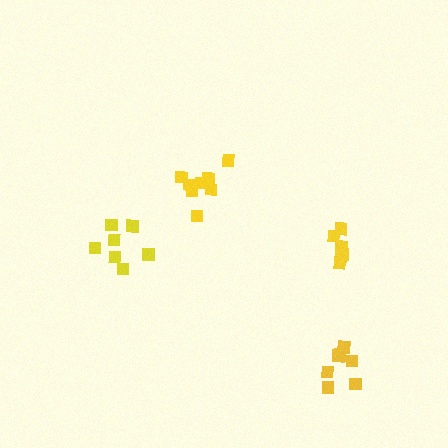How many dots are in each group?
Group 1: 7 dots, Group 2: 6 dots, Group 3: 8 dots, Group 4: 7 dots (28 total).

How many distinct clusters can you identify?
There are 4 distinct clusters.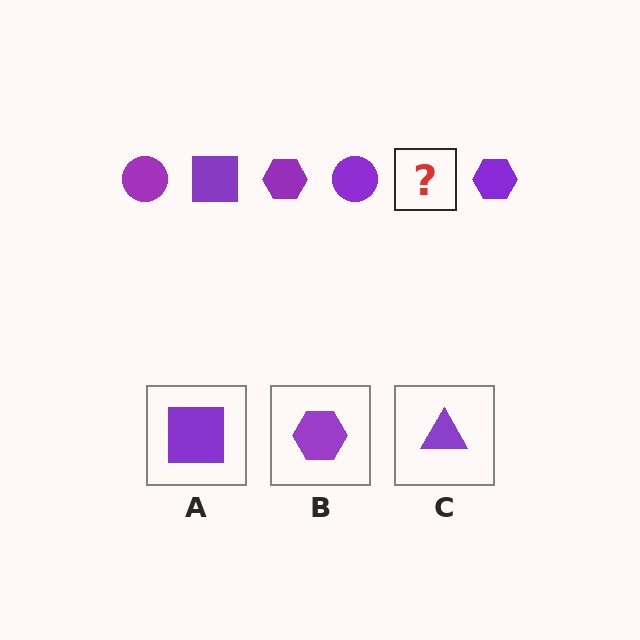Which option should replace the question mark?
Option A.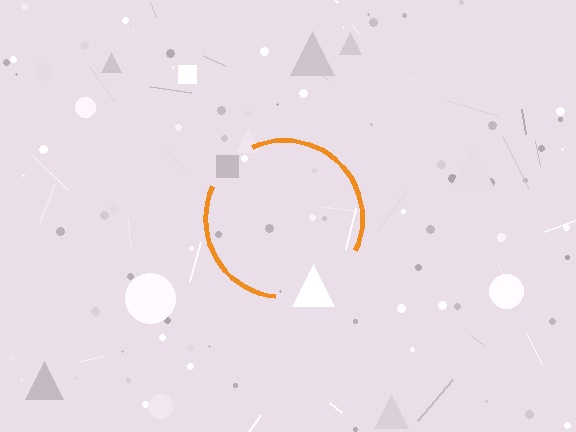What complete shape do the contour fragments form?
The contour fragments form a circle.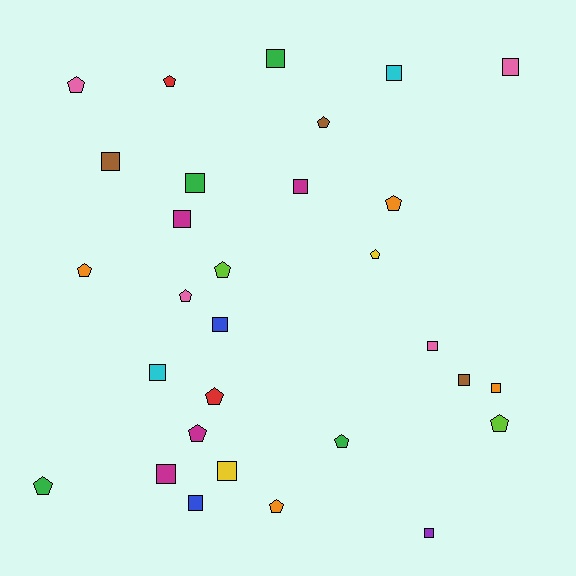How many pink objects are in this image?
There are 4 pink objects.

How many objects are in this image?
There are 30 objects.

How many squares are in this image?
There are 16 squares.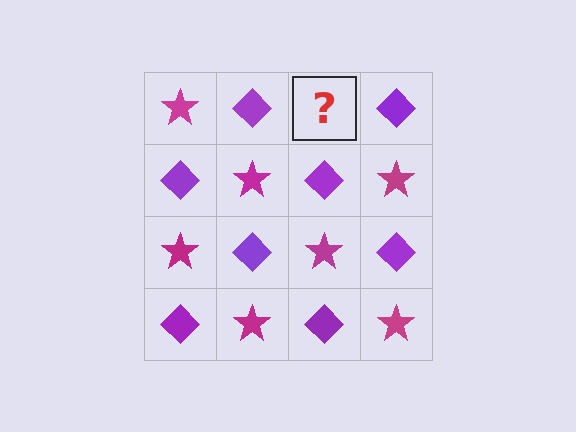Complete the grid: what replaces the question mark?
The question mark should be replaced with a magenta star.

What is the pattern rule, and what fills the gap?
The rule is that it alternates magenta star and purple diamond in a checkerboard pattern. The gap should be filled with a magenta star.